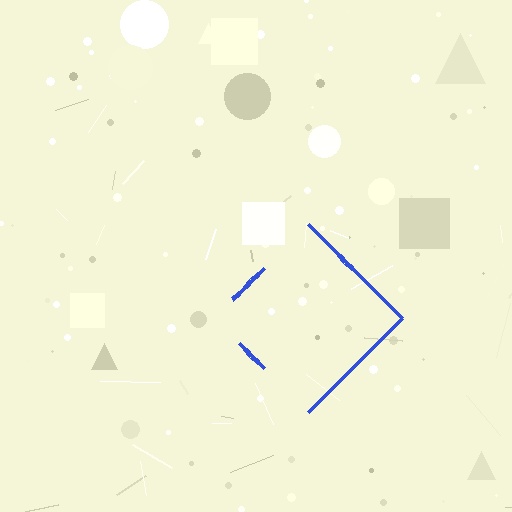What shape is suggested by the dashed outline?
The dashed outline suggests a diamond.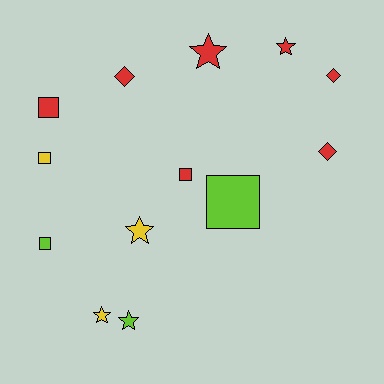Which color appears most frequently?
Red, with 7 objects.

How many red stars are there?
There are 2 red stars.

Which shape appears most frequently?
Star, with 5 objects.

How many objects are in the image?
There are 13 objects.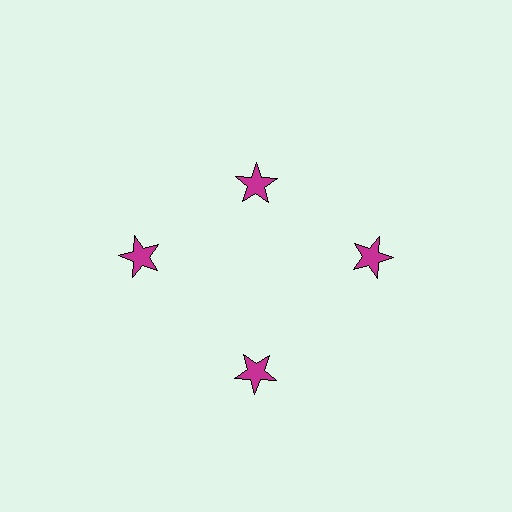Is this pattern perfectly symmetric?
No. The 4 magenta stars are arranged in a ring, but one element near the 12 o'clock position is pulled inward toward the center, breaking the 4-fold rotational symmetry.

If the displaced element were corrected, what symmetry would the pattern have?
It would have 4-fold rotational symmetry — the pattern would map onto itself every 90 degrees.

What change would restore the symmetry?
The symmetry would be restored by moving it outward, back onto the ring so that all 4 stars sit at equal angles and equal distance from the center.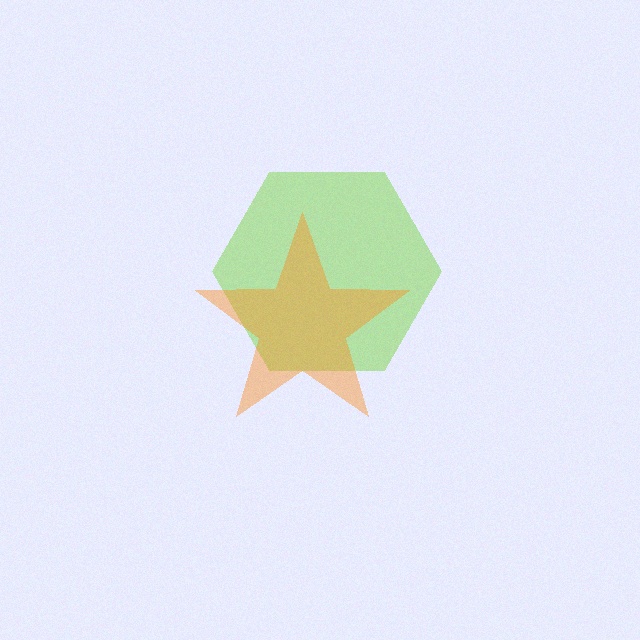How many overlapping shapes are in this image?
There are 2 overlapping shapes in the image.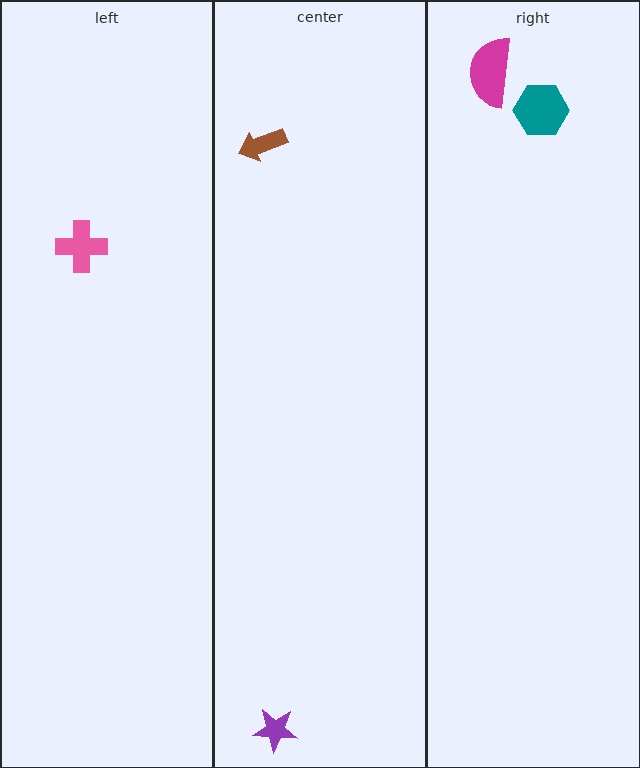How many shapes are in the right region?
2.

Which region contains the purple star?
The center region.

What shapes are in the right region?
The magenta semicircle, the teal hexagon.